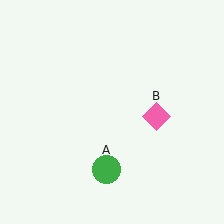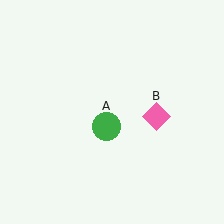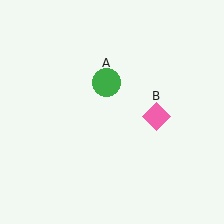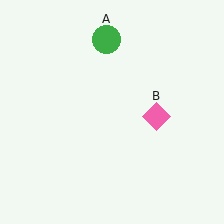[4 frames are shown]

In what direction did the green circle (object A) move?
The green circle (object A) moved up.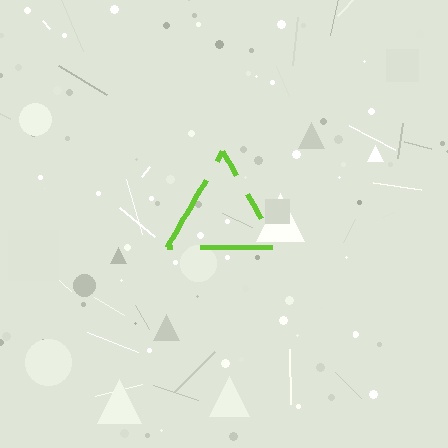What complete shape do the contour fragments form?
The contour fragments form a triangle.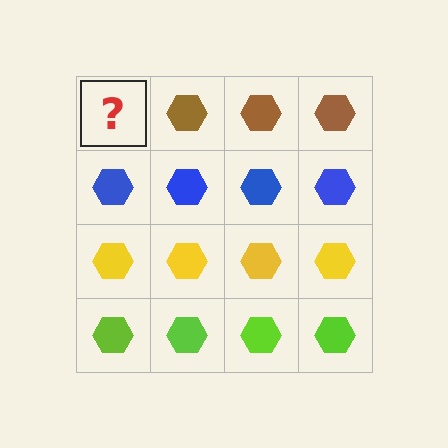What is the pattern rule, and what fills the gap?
The rule is that each row has a consistent color. The gap should be filled with a brown hexagon.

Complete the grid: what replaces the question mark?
The question mark should be replaced with a brown hexagon.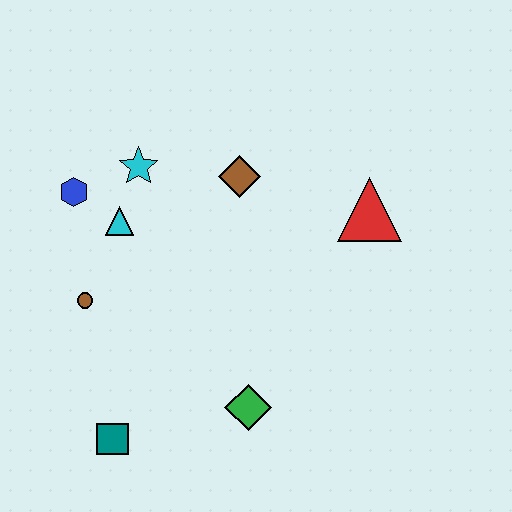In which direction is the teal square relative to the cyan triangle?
The teal square is below the cyan triangle.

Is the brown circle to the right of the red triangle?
No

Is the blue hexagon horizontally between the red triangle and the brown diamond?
No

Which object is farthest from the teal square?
The red triangle is farthest from the teal square.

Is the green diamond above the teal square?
Yes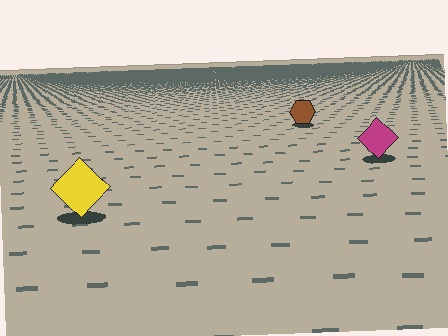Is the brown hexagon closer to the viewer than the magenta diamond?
No. The magenta diamond is closer — you can tell from the texture gradient: the ground texture is coarser near it.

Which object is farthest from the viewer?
The brown hexagon is farthest from the viewer. It appears smaller and the ground texture around it is denser.